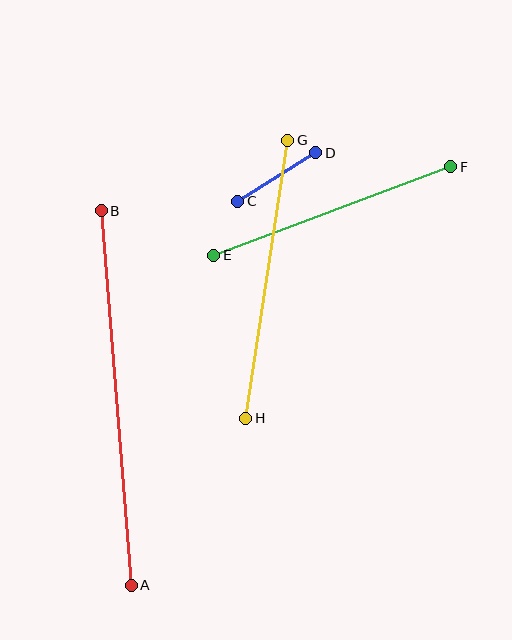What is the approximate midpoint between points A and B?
The midpoint is at approximately (116, 398) pixels.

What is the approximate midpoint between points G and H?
The midpoint is at approximately (267, 279) pixels.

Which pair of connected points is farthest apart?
Points A and B are farthest apart.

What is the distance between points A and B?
The distance is approximately 376 pixels.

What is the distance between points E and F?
The distance is approximately 253 pixels.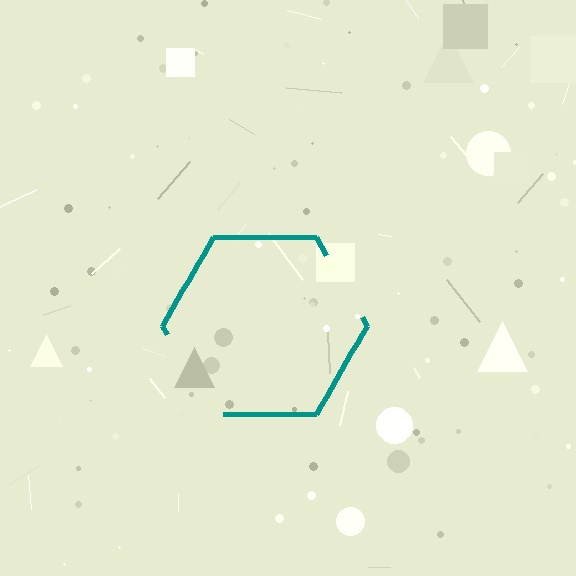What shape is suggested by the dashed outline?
The dashed outline suggests a hexagon.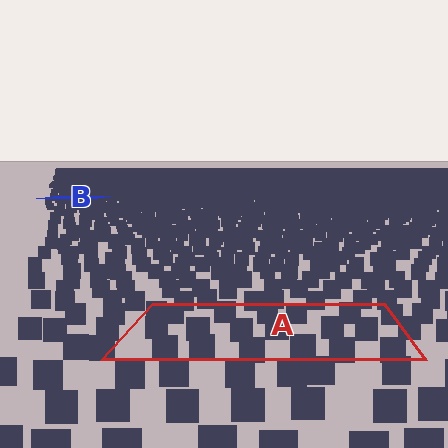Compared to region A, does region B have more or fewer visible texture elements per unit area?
Region B has more texture elements per unit area — they are packed more densely because it is farther away.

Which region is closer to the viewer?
Region A is closer. The texture elements there are larger and more spread out.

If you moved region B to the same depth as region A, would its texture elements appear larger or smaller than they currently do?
They would appear larger. At a closer depth, the same texture elements are projected at a bigger on-screen size.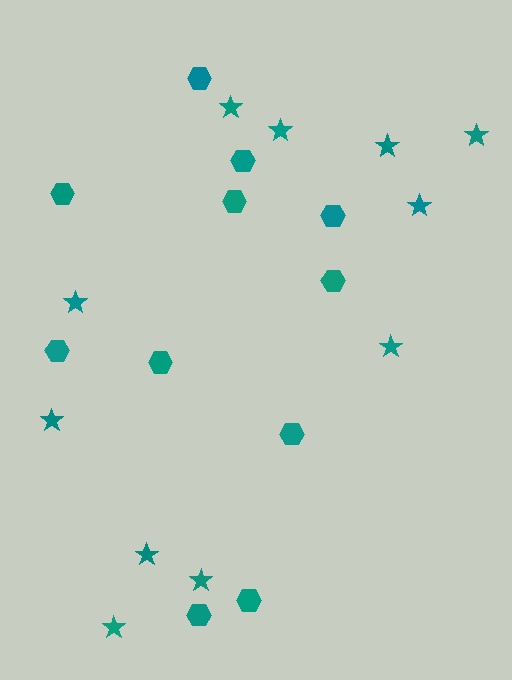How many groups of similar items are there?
There are 2 groups: one group of hexagons (11) and one group of stars (11).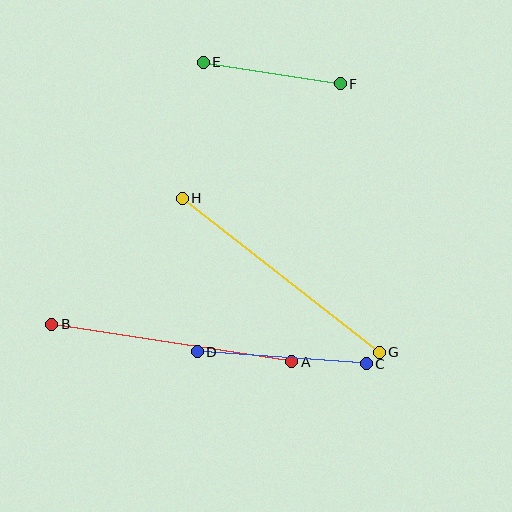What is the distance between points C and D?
The distance is approximately 169 pixels.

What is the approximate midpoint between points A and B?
The midpoint is at approximately (172, 343) pixels.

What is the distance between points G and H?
The distance is approximately 250 pixels.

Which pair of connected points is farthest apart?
Points G and H are farthest apart.